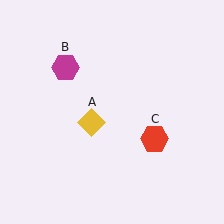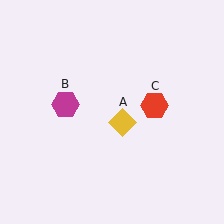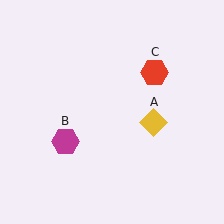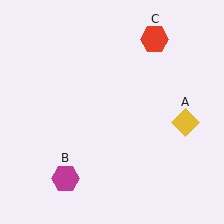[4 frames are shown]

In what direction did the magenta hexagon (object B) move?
The magenta hexagon (object B) moved down.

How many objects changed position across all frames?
3 objects changed position: yellow diamond (object A), magenta hexagon (object B), red hexagon (object C).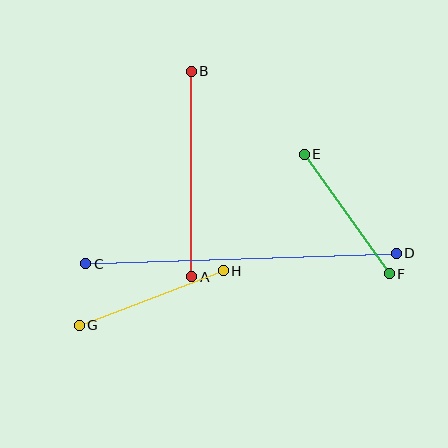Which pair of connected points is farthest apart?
Points C and D are farthest apart.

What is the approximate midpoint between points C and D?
The midpoint is at approximately (241, 258) pixels.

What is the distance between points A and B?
The distance is approximately 205 pixels.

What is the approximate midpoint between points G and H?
The midpoint is at approximately (151, 298) pixels.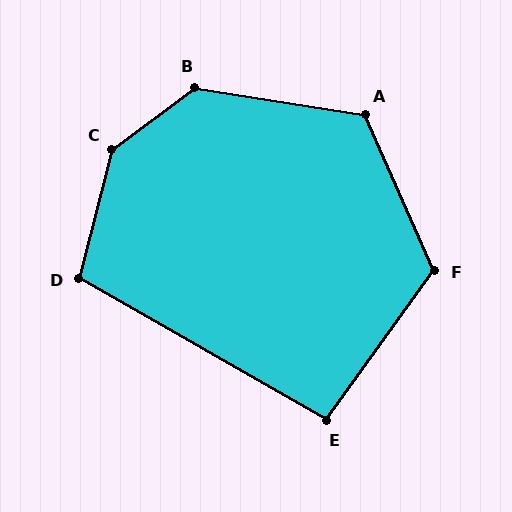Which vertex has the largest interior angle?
C, at approximately 142 degrees.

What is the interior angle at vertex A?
Approximately 123 degrees (obtuse).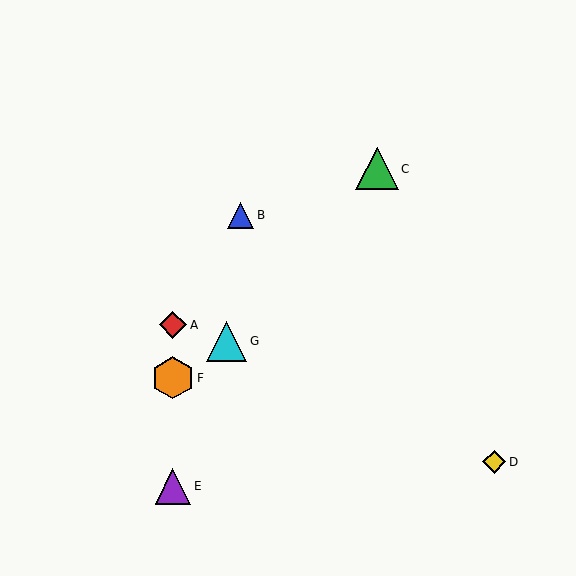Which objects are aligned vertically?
Objects A, E, F are aligned vertically.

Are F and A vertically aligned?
Yes, both are at x≈173.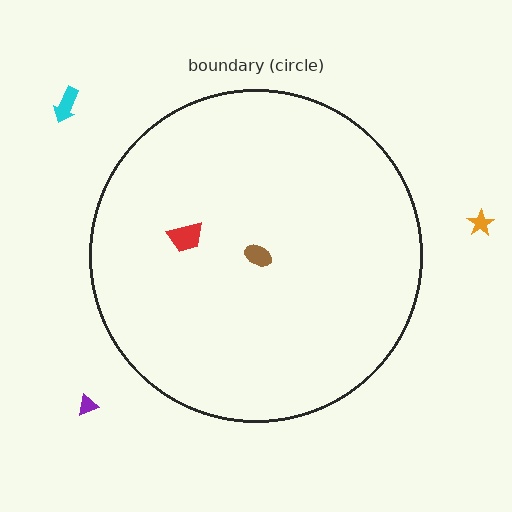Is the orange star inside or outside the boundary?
Outside.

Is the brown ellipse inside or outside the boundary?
Inside.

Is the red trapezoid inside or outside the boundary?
Inside.